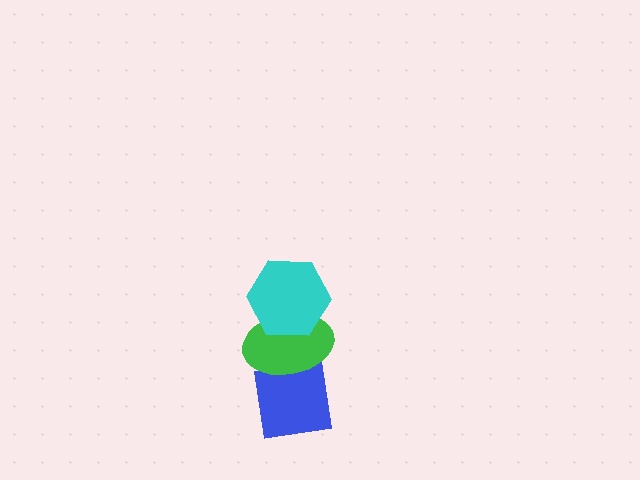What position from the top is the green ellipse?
The green ellipse is 2nd from the top.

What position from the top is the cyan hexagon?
The cyan hexagon is 1st from the top.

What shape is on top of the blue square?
The green ellipse is on top of the blue square.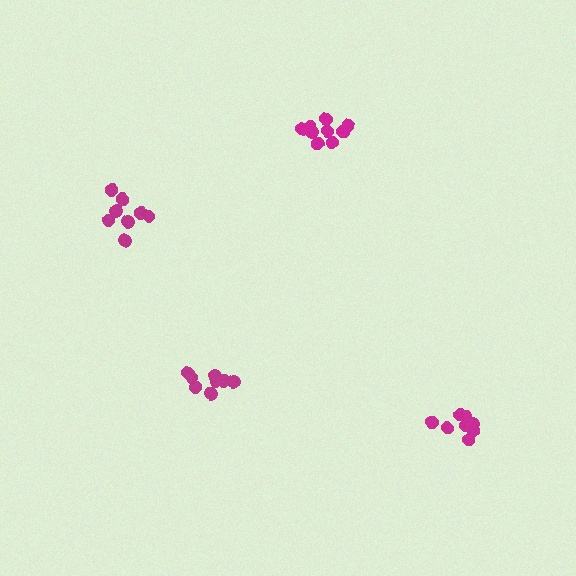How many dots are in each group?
Group 1: 9 dots, Group 2: 8 dots, Group 3: 8 dots, Group 4: 8 dots (33 total).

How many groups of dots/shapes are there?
There are 4 groups.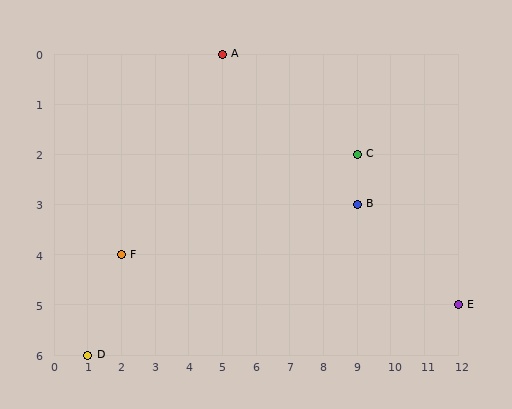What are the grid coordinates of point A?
Point A is at grid coordinates (5, 0).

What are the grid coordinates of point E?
Point E is at grid coordinates (12, 5).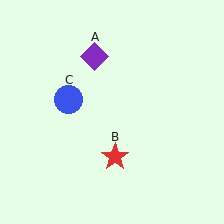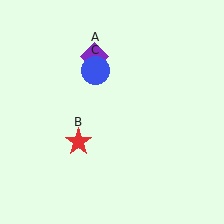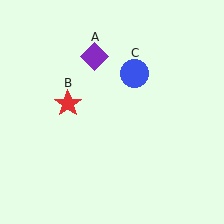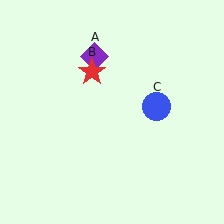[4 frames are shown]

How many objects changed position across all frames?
2 objects changed position: red star (object B), blue circle (object C).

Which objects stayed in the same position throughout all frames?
Purple diamond (object A) remained stationary.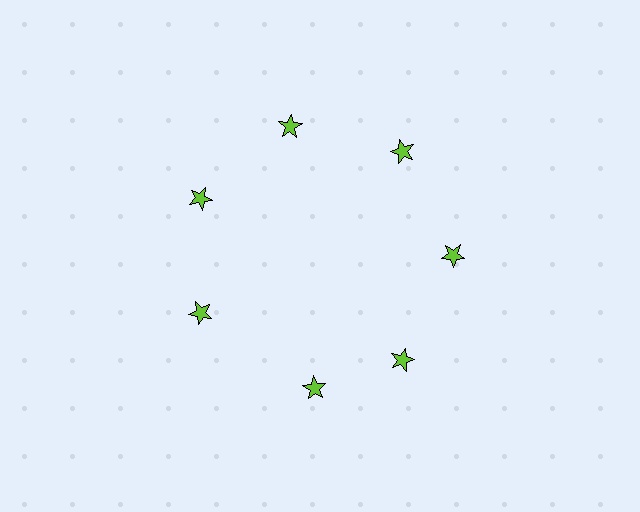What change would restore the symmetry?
The symmetry would be restored by rotating it back into even spacing with its neighbors so that all 7 stars sit at equal angles and equal distance from the center.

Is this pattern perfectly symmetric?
No. The 7 lime stars are arranged in a ring, but one element near the 6 o'clock position is rotated out of alignment along the ring, breaking the 7-fold rotational symmetry.